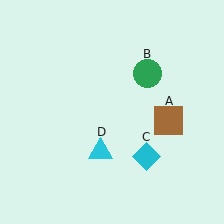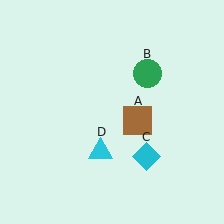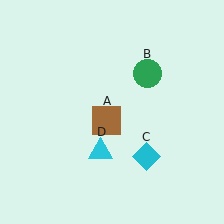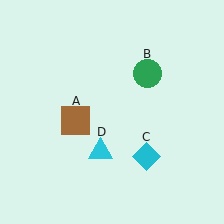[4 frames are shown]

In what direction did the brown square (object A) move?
The brown square (object A) moved left.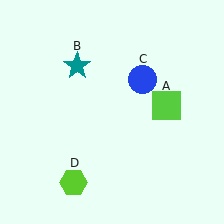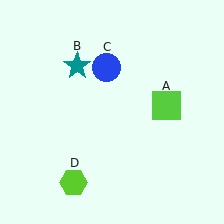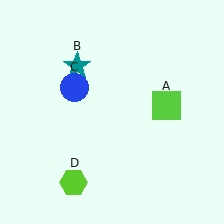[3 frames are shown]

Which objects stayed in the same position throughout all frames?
Lime square (object A) and teal star (object B) and lime hexagon (object D) remained stationary.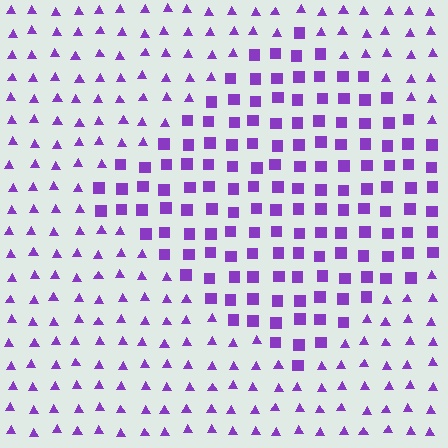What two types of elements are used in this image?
The image uses squares inside the diamond region and triangles outside it.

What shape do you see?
I see a diamond.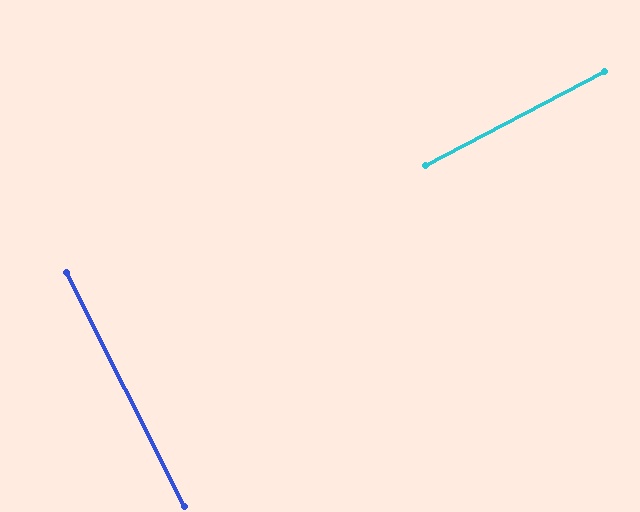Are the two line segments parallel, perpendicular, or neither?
Perpendicular — they meet at approximately 89°.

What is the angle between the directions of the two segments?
Approximately 89 degrees.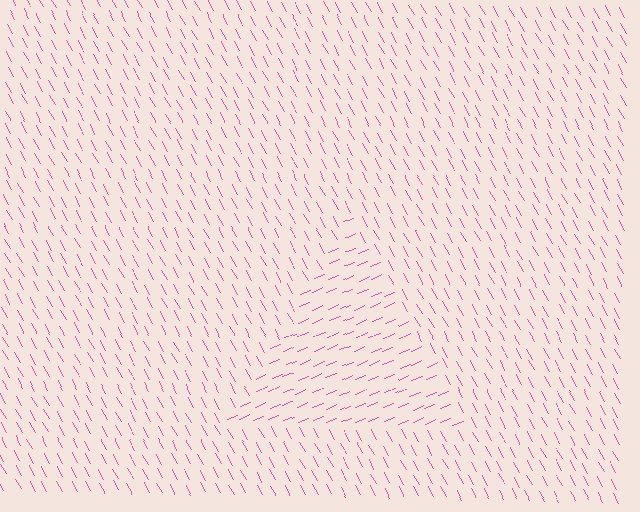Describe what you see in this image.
The image is filled with small pink line segments. A triangle region in the image has lines oriented differently from the surrounding lines, creating a visible texture boundary.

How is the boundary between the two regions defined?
The boundary is defined purely by a change in line orientation (approximately 84 degrees difference). All lines are the same color and thickness.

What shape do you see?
I see a triangle.